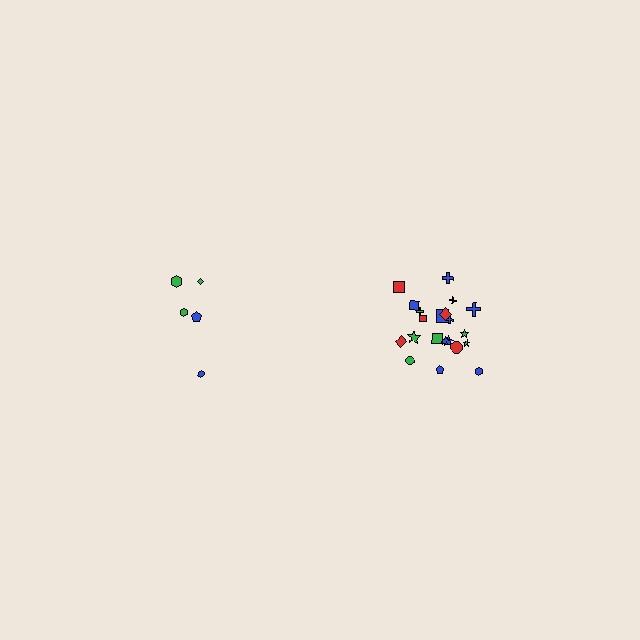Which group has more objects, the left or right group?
The right group.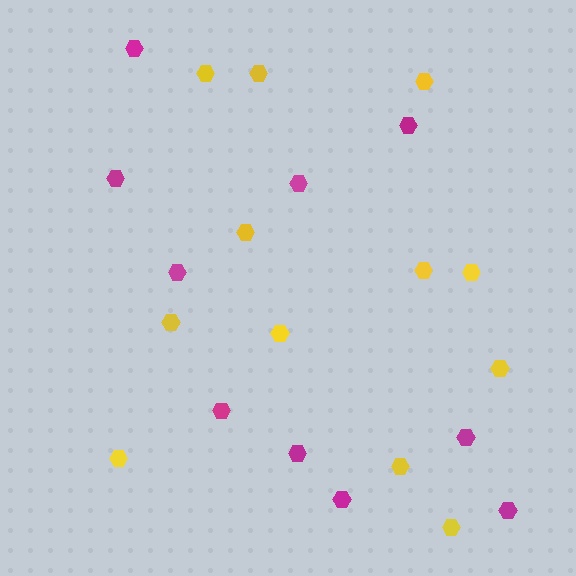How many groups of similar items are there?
There are 2 groups: one group of yellow hexagons (12) and one group of magenta hexagons (10).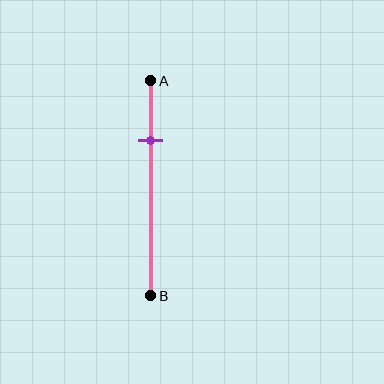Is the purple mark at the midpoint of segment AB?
No, the mark is at about 30% from A, not at the 50% midpoint.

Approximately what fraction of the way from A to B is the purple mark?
The purple mark is approximately 30% of the way from A to B.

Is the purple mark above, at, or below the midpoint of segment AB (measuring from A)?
The purple mark is above the midpoint of segment AB.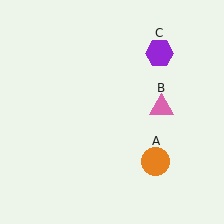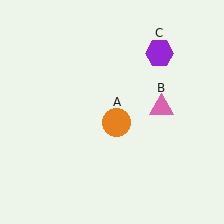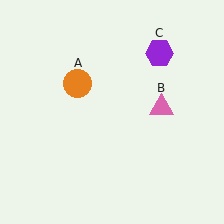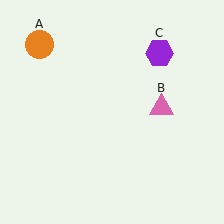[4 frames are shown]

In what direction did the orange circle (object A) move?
The orange circle (object A) moved up and to the left.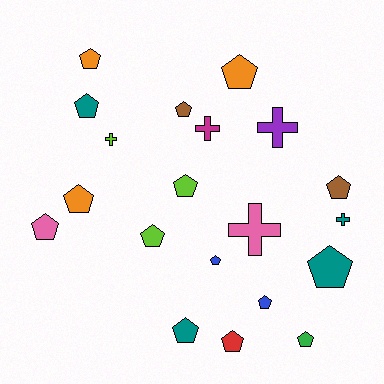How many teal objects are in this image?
There are 4 teal objects.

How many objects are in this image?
There are 20 objects.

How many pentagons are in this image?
There are 15 pentagons.